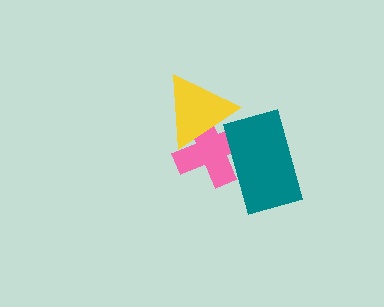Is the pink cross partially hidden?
Yes, it is partially covered by another shape.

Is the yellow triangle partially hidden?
No, no other shape covers it.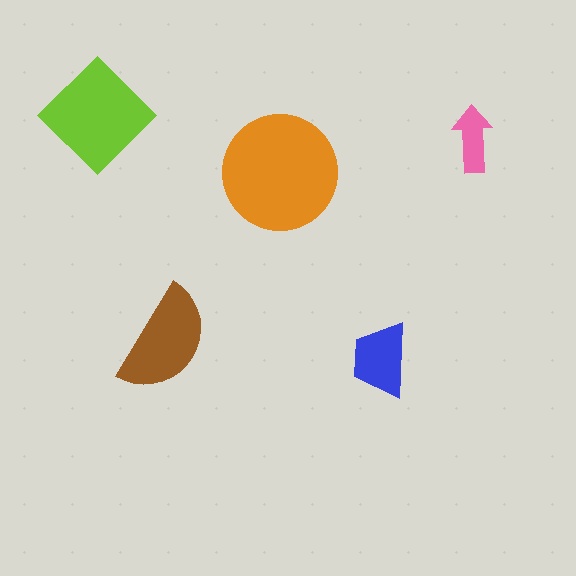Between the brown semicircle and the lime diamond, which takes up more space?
The lime diamond.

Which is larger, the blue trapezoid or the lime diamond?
The lime diamond.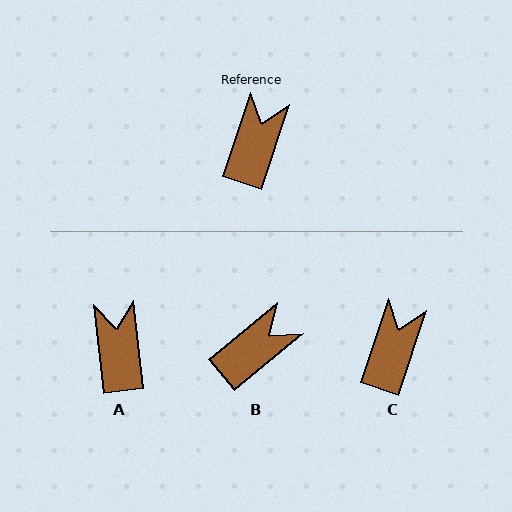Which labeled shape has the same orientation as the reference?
C.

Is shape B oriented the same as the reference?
No, it is off by about 32 degrees.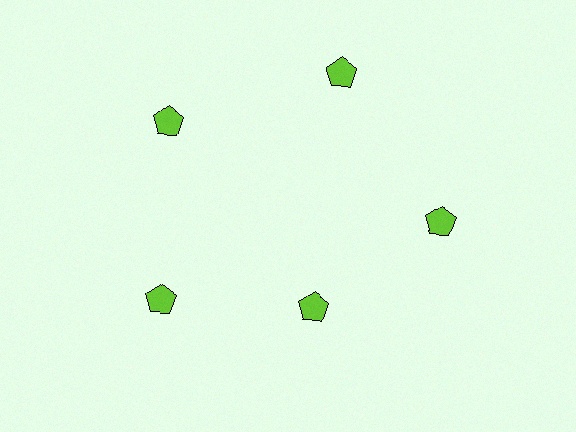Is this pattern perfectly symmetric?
No. The 5 lime pentagons are arranged in a ring, but one element near the 5 o'clock position is pulled inward toward the center, breaking the 5-fold rotational symmetry.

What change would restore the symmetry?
The symmetry would be restored by moving it outward, back onto the ring so that all 5 pentagons sit at equal angles and equal distance from the center.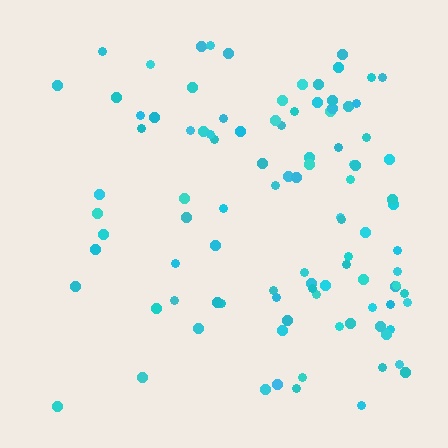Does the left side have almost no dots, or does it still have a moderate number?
Still a moderate number, just noticeably fewer than the right.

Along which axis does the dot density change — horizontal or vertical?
Horizontal.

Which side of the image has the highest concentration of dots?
The right.